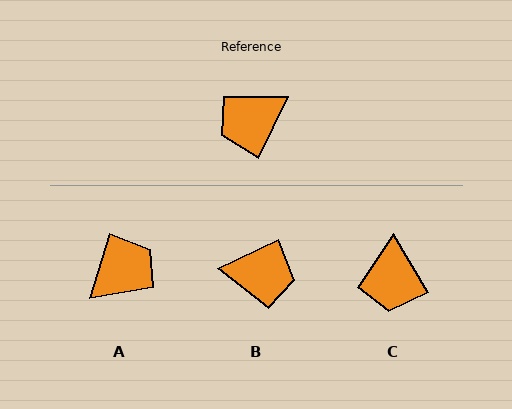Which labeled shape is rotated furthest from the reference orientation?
A, about 171 degrees away.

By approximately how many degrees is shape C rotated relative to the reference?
Approximately 56 degrees counter-clockwise.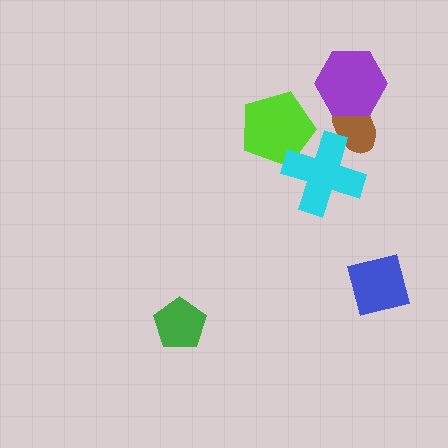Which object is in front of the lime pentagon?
The cyan cross is in front of the lime pentagon.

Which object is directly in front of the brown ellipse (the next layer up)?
The purple hexagon is directly in front of the brown ellipse.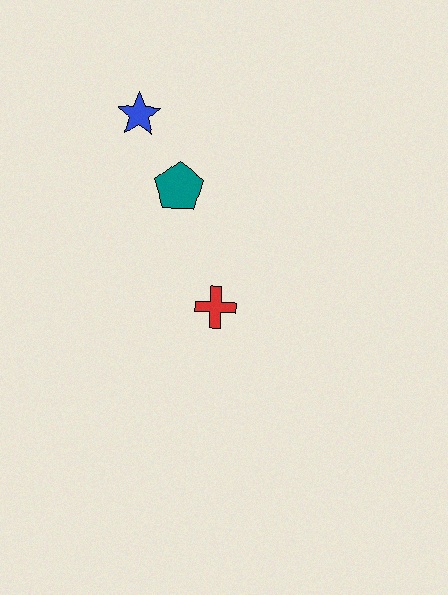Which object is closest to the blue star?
The teal pentagon is closest to the blue star.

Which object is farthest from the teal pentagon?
The red cross is farthest from the teal pentagon.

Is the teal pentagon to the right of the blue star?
Yes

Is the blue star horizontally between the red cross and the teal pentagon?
No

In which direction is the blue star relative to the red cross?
The blue star is above the red cross.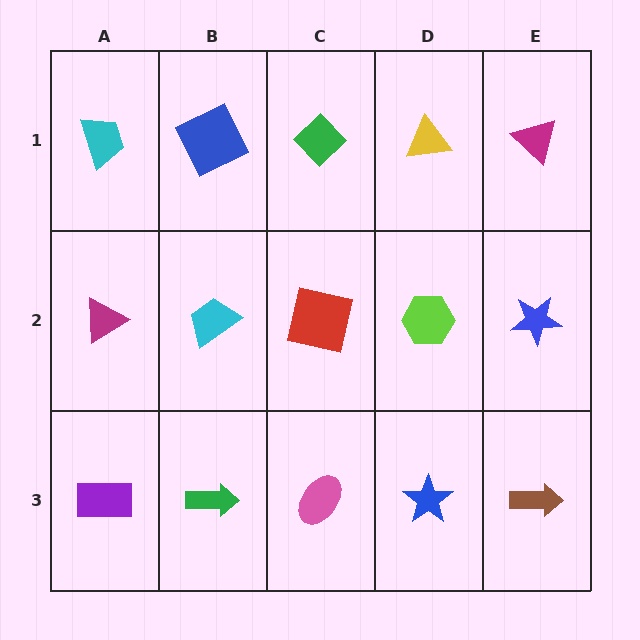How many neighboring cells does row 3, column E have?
2.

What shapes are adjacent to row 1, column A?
A magenta triangle (row 2, column A), a blue square (row 1, column B).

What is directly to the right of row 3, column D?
A brown arrow.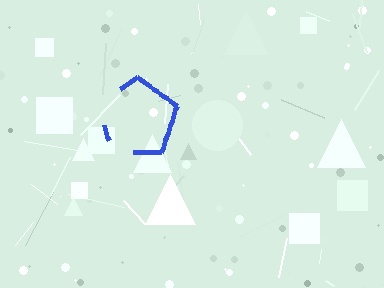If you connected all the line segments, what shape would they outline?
They would outline a pentagon.